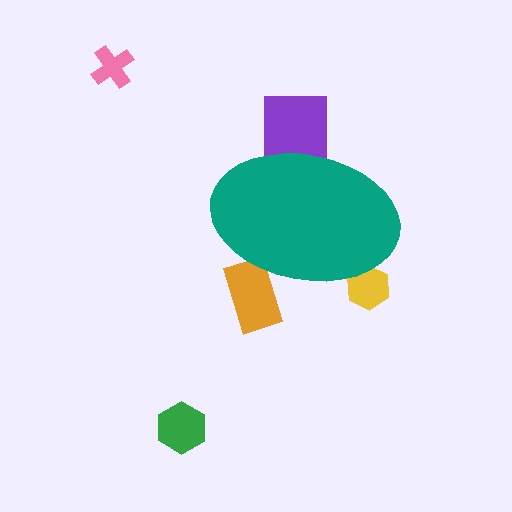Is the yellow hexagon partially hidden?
Yes, the yellow hexagon is partially hidden behind the teal ellipse.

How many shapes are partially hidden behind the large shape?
3 shapes are partially hidden.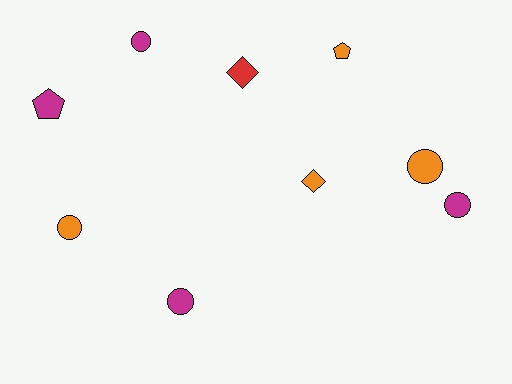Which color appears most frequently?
Magenta, with 4 objects.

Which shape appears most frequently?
Circle, with 5 objects.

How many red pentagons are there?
There are no red pentagons.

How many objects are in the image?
There are 9 objects.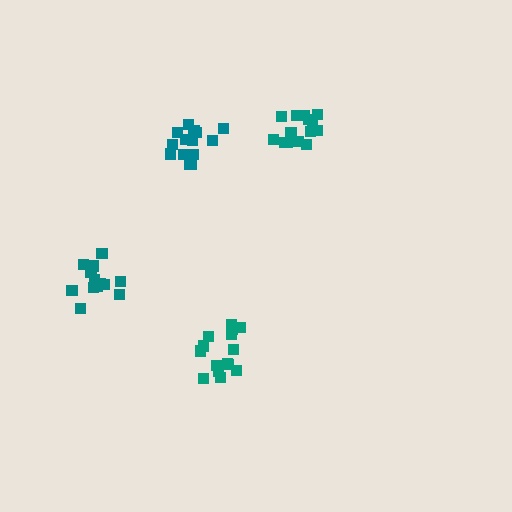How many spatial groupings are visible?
There are 4 spatial groupings.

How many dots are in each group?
Group 1: 15 dots, Group 2: 14 dots, Group 3: 14 dots, Group 4: 15 dots (58 total).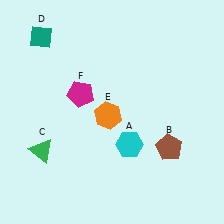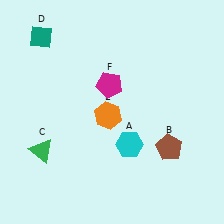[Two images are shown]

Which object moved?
The magenta pentagon (F) moved right.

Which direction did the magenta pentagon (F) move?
The magenta pentagon (F) moved right.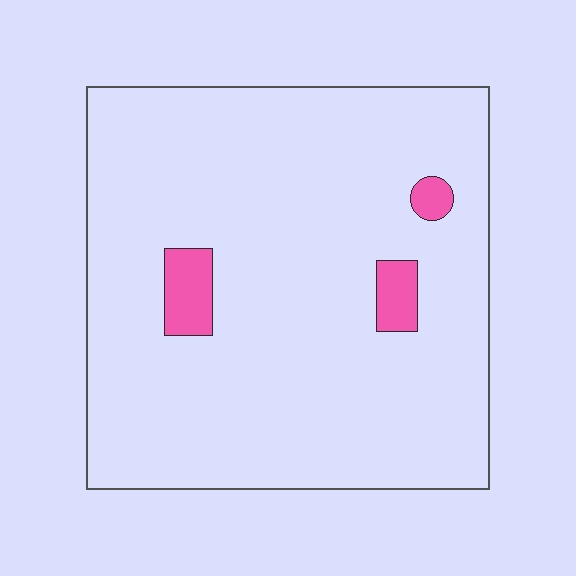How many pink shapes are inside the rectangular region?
3.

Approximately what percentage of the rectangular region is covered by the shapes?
Approximately 5%.